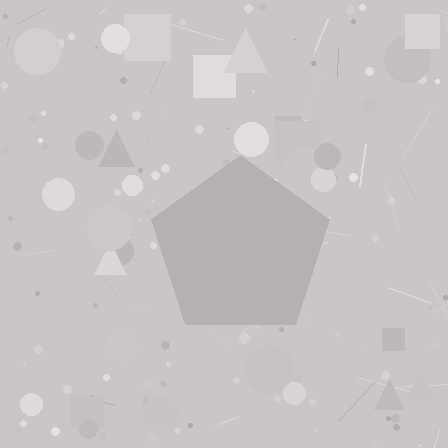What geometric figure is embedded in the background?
A pentagon is embedded in the background.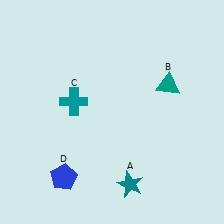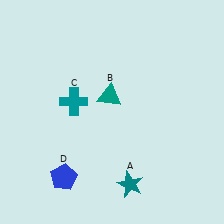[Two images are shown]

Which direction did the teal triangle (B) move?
The teal triangle (B) moved left.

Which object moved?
The teal triangle (B) moved left.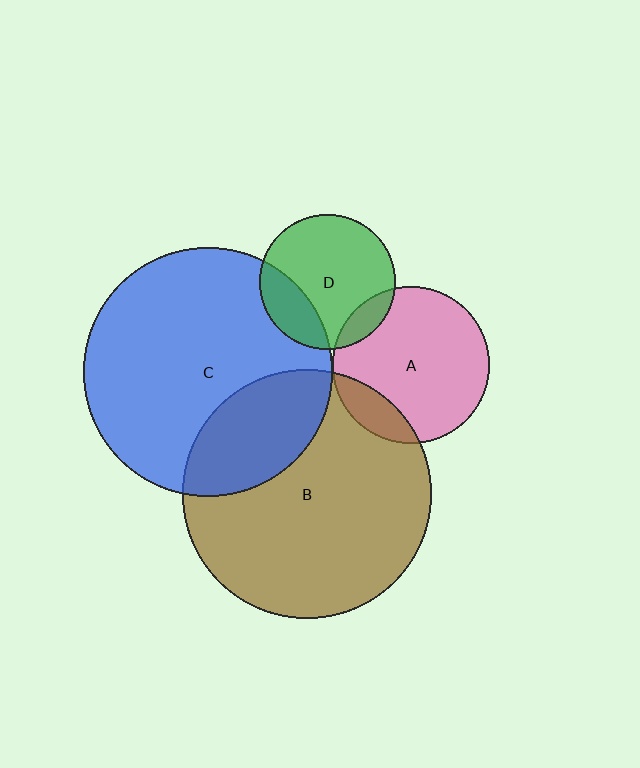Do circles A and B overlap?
Yes.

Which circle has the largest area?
Circle B (brown).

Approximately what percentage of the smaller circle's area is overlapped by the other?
Approximately 15%.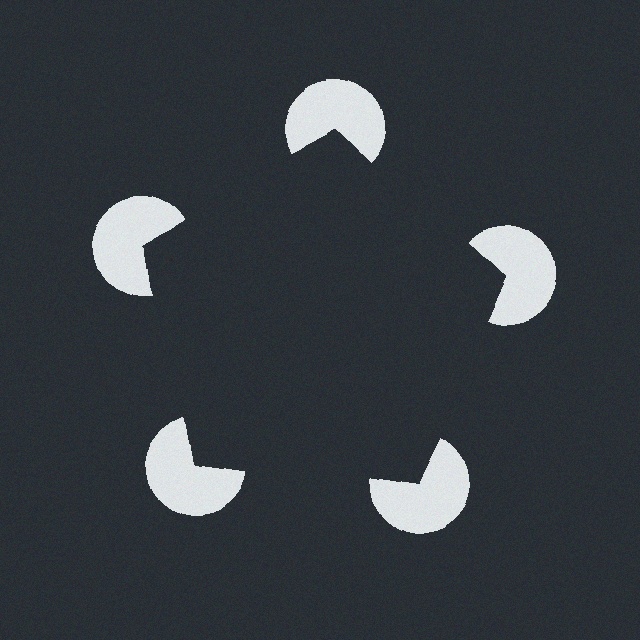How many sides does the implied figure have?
5 sides.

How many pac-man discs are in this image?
There are 5 — one at each vertex of the illusory pentagon.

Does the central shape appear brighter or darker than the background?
It typically appears slightly darker than the background, even though no actual brightness change is drawn.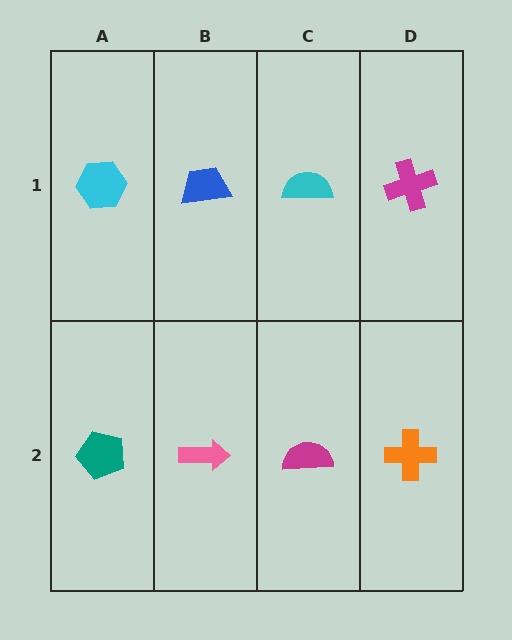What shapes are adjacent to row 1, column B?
A pink arrow (row 2, column B), a cyan hexagon (row 1, column A), a cyan semicircle (row 1, column C).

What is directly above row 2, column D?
A magenta cross.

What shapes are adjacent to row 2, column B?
A blue trapezoid (row 1, column B), a teal pentagon (row 2, column A), a magenta semicircle (row 2, column C).